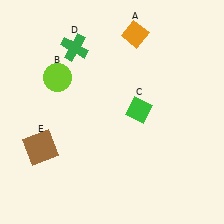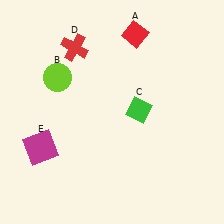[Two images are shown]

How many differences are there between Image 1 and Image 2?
There are 3 differences between the two images.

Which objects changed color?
A changed from orange to red. D changed from green to red. E changed from brown to magenta.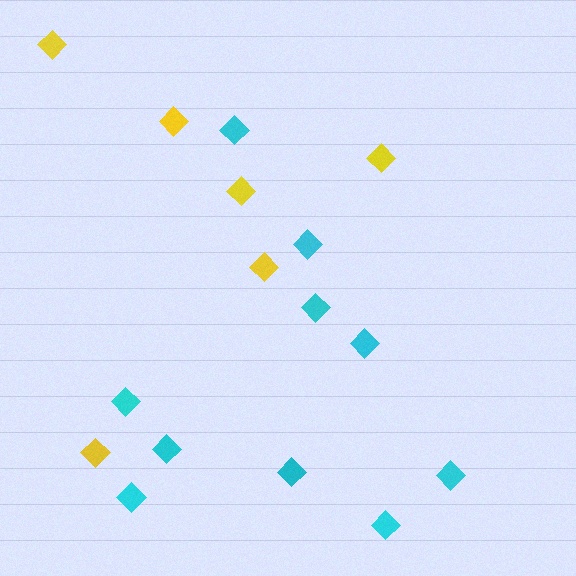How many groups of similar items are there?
There are 2 groups: one group of yellow diamonds (6) and one group of cyan diamonds (10).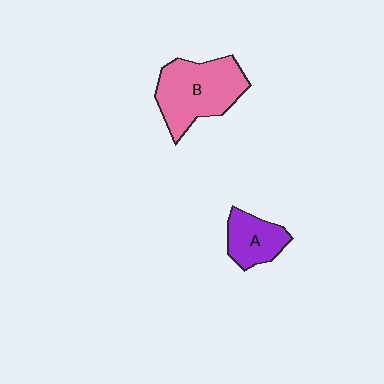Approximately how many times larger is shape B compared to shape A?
Approximately 1.9 times.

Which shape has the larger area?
Shape B (pink).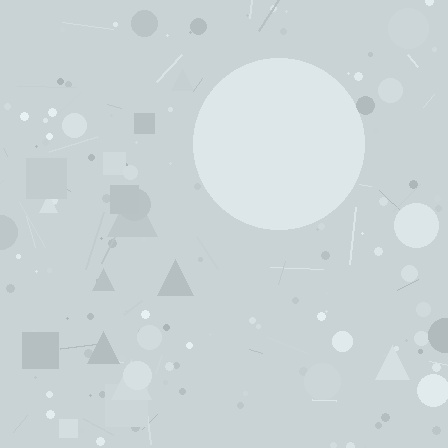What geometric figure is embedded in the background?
A circle is embedded in the background.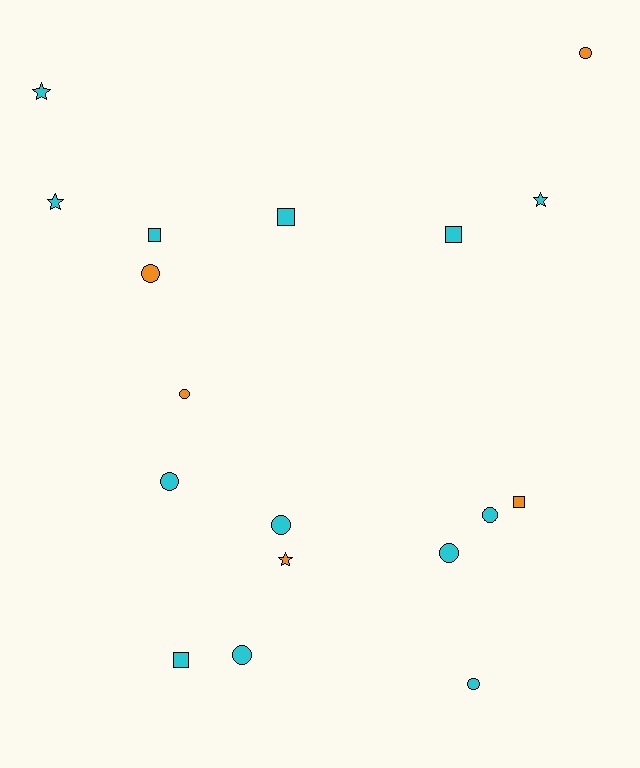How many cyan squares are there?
There are 4 cyan squares.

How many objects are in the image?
There are 18 objects.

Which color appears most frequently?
Cyan, with 13 objects.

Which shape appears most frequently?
Circle, with 9 objects.